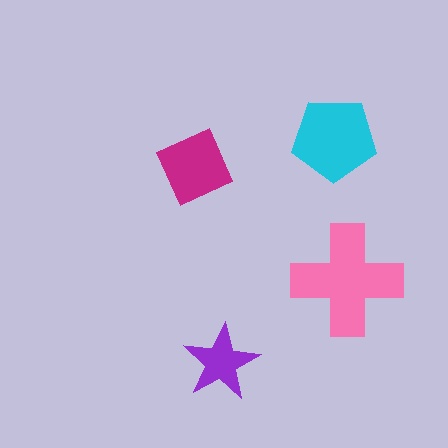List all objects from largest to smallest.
The pink cross, the cyan pentagon, the magenta square, the purple star.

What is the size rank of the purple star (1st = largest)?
4th.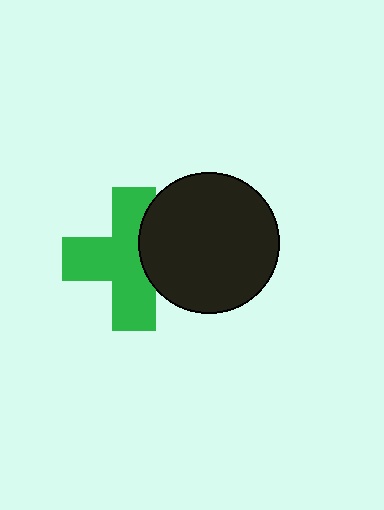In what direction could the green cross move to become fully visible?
The green cross could move left. That would shift it out from behind the black circle entirely.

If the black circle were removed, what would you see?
You would see the complete green cross.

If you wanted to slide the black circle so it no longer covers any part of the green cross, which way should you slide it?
Slide it right — that is the most direct way to separate the two shapes.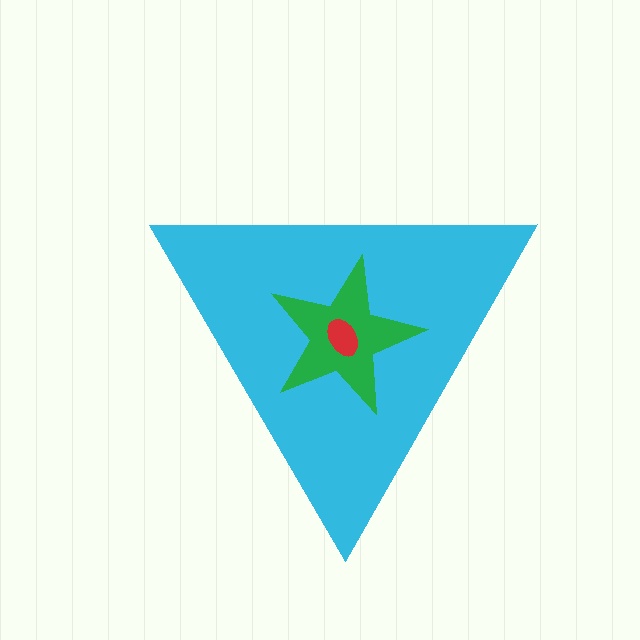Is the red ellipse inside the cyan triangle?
Yes.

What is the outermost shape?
The cyan triangle.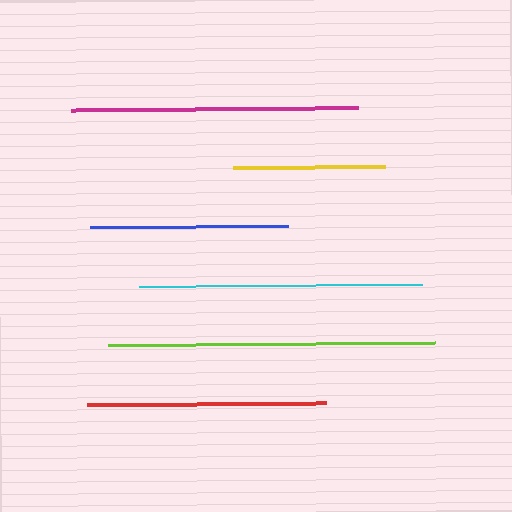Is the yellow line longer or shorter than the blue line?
The blue line is longer than the yellow line.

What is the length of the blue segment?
The blue segment is approximately 198 pixels long.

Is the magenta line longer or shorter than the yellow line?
The magenta line is longer than the yellow line.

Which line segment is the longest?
The lime line is the longest at approximately 327 pixels.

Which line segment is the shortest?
The yellow line is the shortest at approximately 153 pixels.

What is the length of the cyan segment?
The cyan segment is approximately 283 pixels long.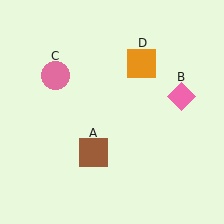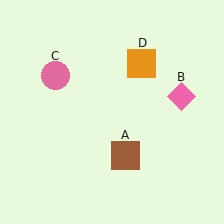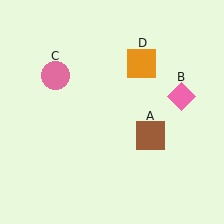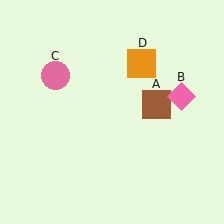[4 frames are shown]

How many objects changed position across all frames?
1 object changed position: brown square (object A).